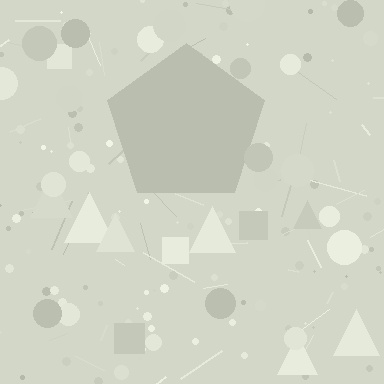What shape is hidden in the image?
A pentagon is hidden in the image.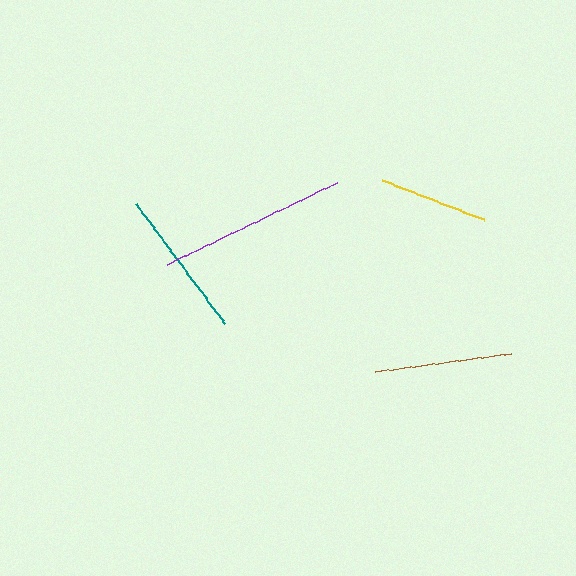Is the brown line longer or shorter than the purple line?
The purple line is longer than the brown line.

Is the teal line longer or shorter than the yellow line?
The teal line is longer than the yellow line.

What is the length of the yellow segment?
The yellow segment is approximately 110 pixels long.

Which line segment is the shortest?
The yellow line is the shortest at approximately 110 pixels.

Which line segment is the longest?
The purple line is the longest at approximately 188 pixels.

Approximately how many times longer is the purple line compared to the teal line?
The purple line is approximately 1.3 times the length of the teal line.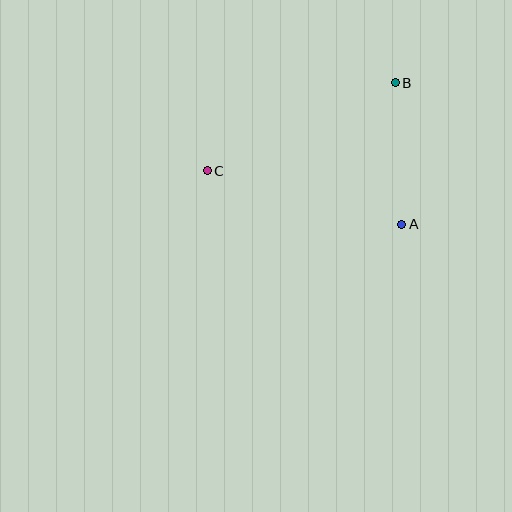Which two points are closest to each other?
Points A and B are closest to each other.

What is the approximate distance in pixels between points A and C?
The distance between A and C is approximately 201 pixels.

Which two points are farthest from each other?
Points B and C are farthest from each other.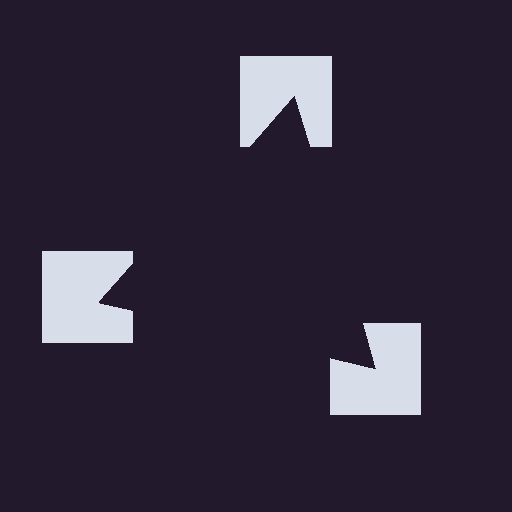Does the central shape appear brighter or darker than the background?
It typically appears slightly darker than the background, even though no actual brightness change is drawn.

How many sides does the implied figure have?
3 sides.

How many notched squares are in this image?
There are 3 — one at each vertex of the illusory triangle.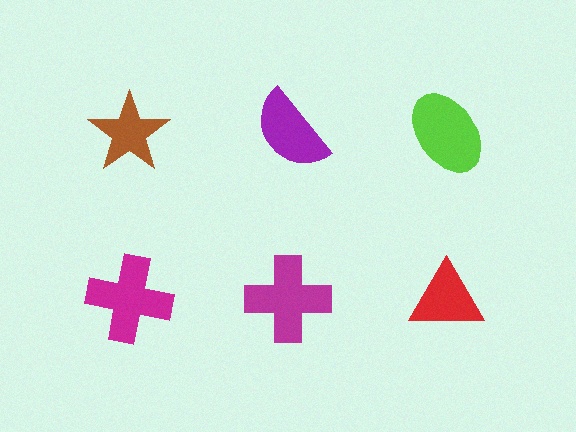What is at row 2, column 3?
A red triangle.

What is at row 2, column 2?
A magenta cross.